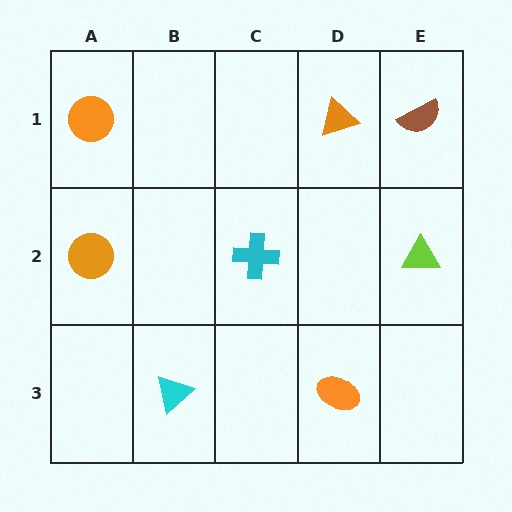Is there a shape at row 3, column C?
No, that cell is empty.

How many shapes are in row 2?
3 shapes.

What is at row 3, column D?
An orange ellipse.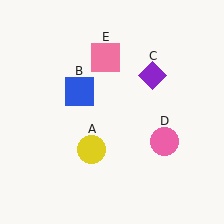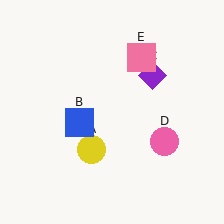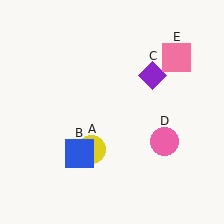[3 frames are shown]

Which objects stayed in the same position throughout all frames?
Yellow circle (object A) and purple diamond (object C) and pink circle (object D) remained stationary.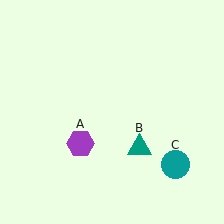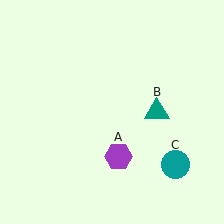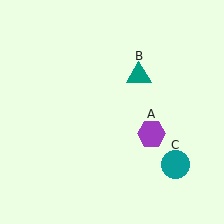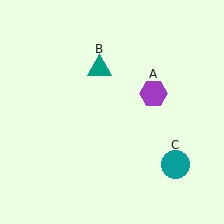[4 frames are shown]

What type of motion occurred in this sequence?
The purple hexagon (object A), teal triangle (object B) rotated counterclockwise around the center of the scene.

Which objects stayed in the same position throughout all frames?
Teal circle (object C) remained stationary.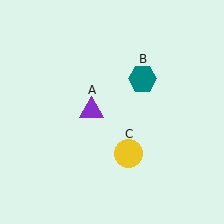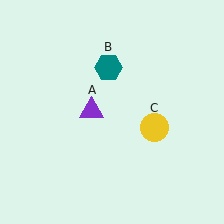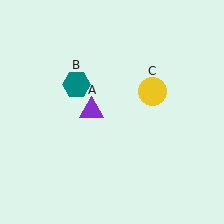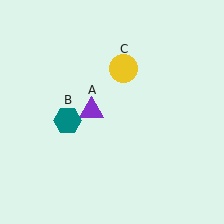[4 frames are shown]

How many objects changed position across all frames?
2 objects changed position: teal hexagon (object B), yellow circle (object C).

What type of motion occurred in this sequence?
The teal hexagon (object B), yellow circle (object C) rotated counterclockwise around the center of the scene.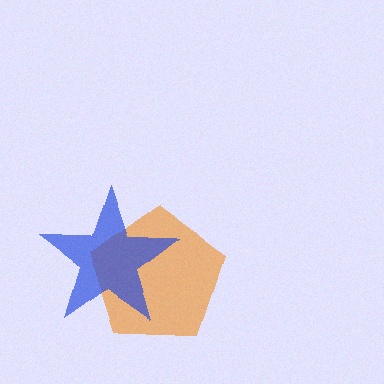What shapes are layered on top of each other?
The layered shapes are: an orange pentagon, a blue star.